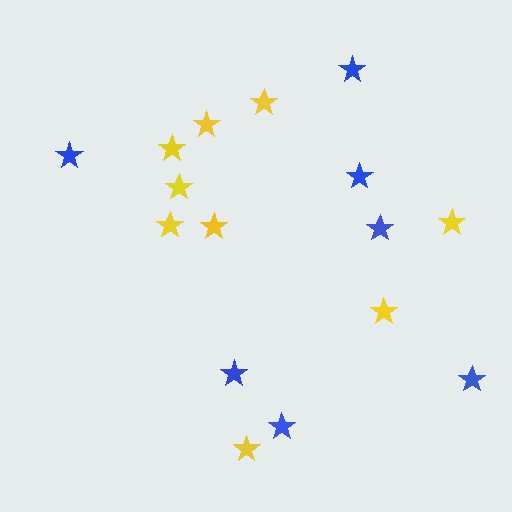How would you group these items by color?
There are 2 groups: one group of blue stars (7) and one group of yellow stars (9).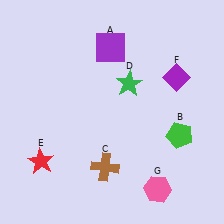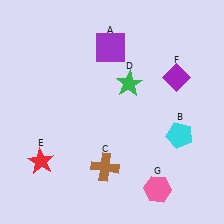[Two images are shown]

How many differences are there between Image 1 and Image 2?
There is 1 difference between the two images.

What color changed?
The pentagon (B) changed from green in Image 1 to cyan in Image 2.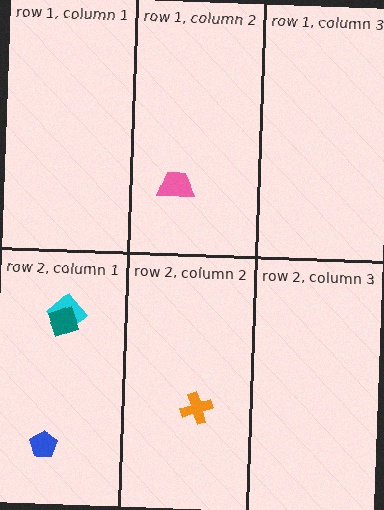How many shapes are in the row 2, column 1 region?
3.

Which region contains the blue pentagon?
The row 2, column 1 region.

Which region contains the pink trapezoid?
The row 1, column 2 region.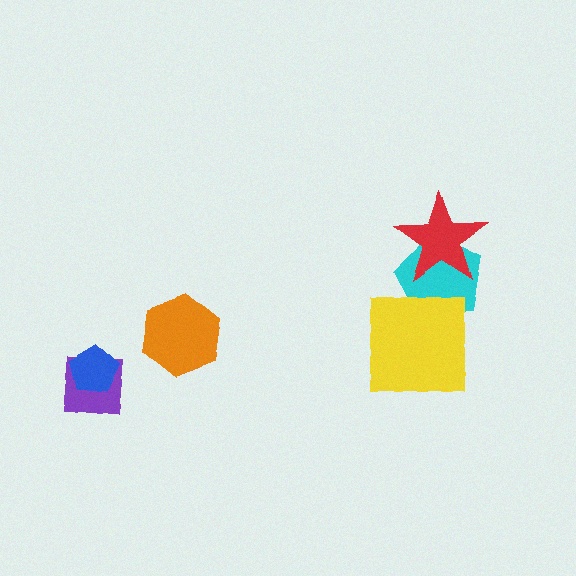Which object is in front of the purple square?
The blue pentagon is in front of the purple square.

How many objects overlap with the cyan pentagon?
2 objects overlap with the cyan pentagon.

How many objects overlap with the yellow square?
1 object overlaps with the yellow square.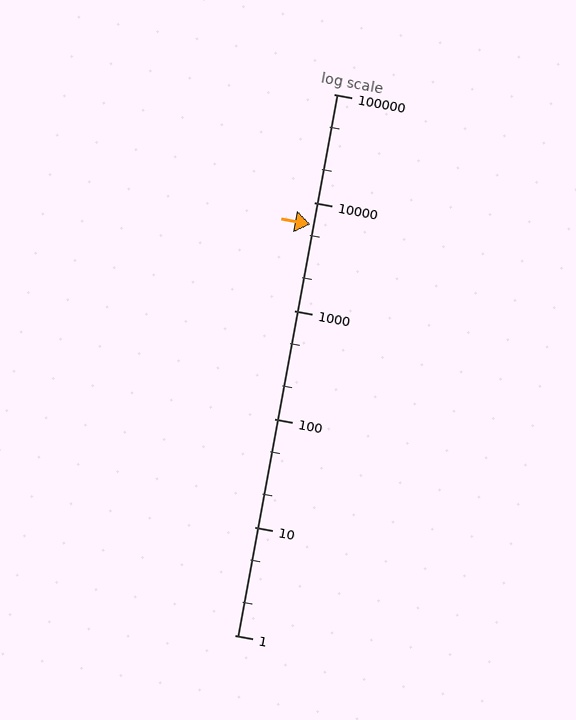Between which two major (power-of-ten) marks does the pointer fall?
The pointer is between 1000 and 10000.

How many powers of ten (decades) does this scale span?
The scale spans 5 decades, from 1 to 100000.